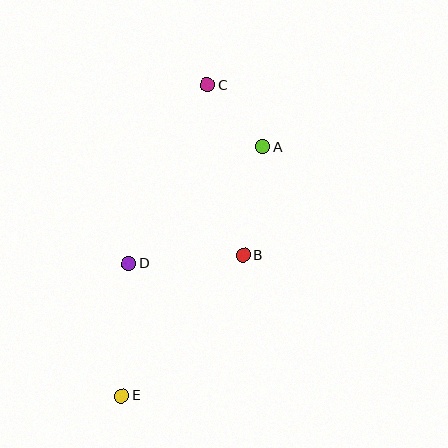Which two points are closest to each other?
Points A and C are closest to each other.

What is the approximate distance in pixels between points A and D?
The distance between A and D is approximately 178 pixels.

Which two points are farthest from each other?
Points C and E are farthest from each other.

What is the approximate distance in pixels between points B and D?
The distance between B and D is approximately 114 pixels.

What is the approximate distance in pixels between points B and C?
The distance between B and C is approximately 174 pixels.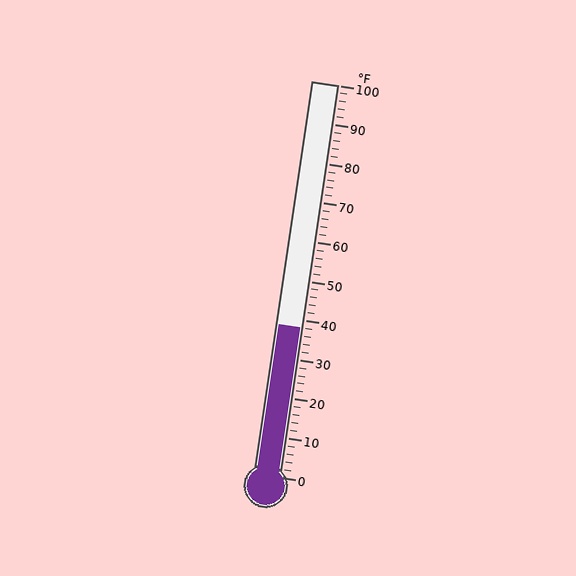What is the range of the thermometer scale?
The thermometer scale ranges from 0°F to 100°F.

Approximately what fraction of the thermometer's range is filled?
The thermometer is filled to approximately 40% of its range.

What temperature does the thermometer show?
The thermometer shows approximately 38°F.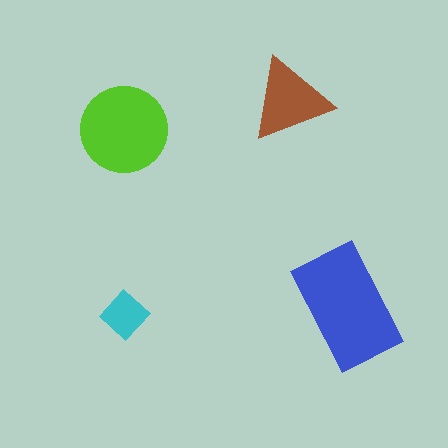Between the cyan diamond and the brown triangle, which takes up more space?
The brown triangle.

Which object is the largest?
The blue rectangle.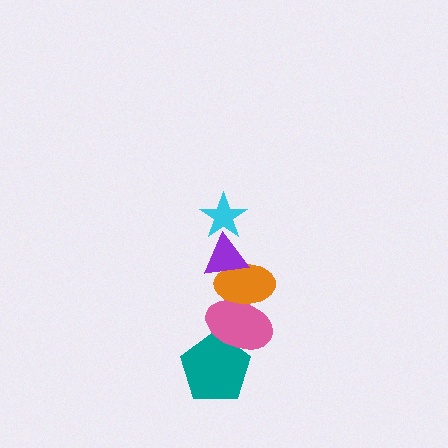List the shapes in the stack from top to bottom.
From top to bottom: the cyan star, the purple triangle, the orange ellipse, the pink ellipse, the teal pentagon.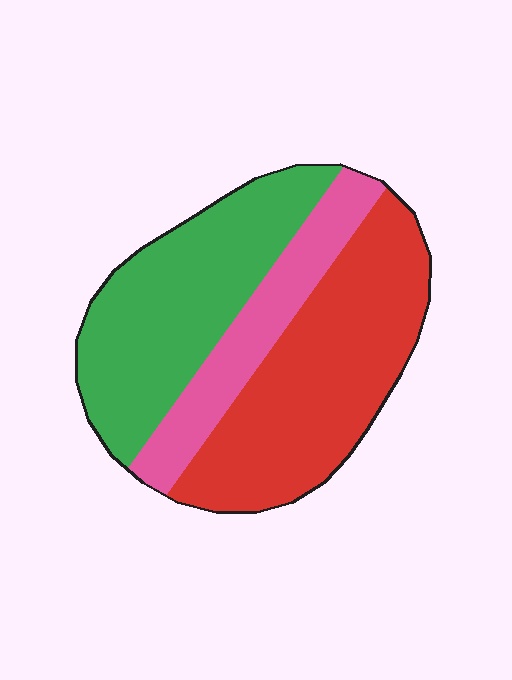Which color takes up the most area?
Red, at roughly 45%.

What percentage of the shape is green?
Green takes up between a quarter and a half of the shape.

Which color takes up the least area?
Pink, at roughly 20%.